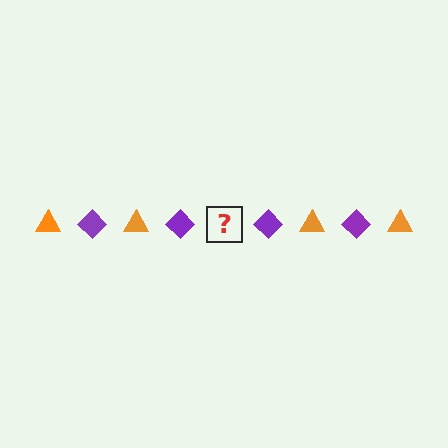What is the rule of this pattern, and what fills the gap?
The rule is that the pattern alternates between orange triangle and purple diamond. The gap should be filled with an orange triangle.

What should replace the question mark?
The question mark should be replaced with an orange triangle.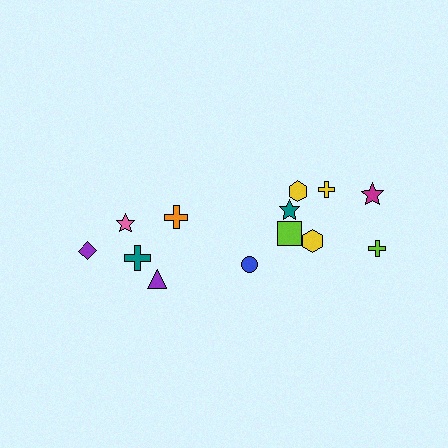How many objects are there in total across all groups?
There are 13 objects.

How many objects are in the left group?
There are 5 objects.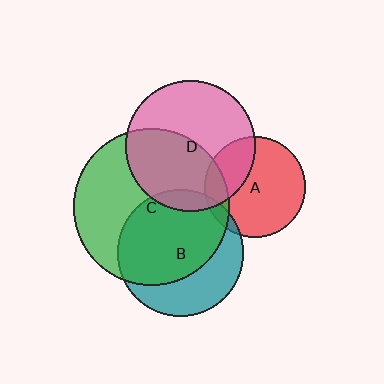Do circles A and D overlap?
Yes.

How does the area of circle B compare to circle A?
Approximately 1.6 times.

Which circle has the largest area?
Circle C (green).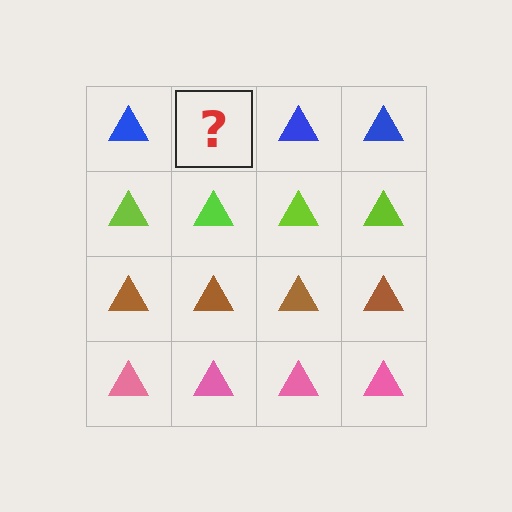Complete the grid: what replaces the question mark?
The question mark should be replaced with a blue triangle.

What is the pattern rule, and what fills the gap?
The rule is that each row has a consistent color. The gap should be filled with a blue triangle.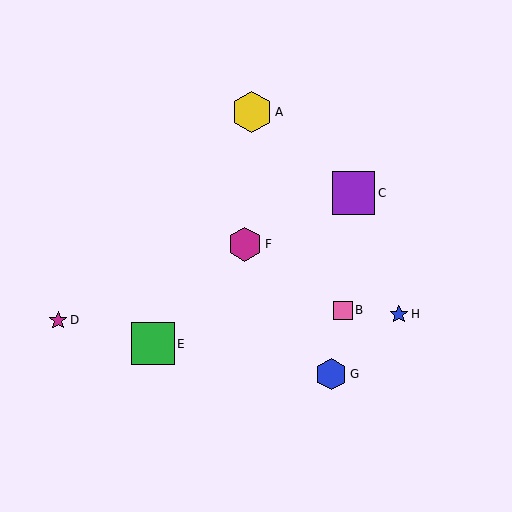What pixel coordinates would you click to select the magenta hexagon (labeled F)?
Click at (245, 244) to select the magenta hexagon F.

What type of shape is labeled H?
Shape H is a blue star.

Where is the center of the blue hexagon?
The center of the blue hexagon is at (331, 374).